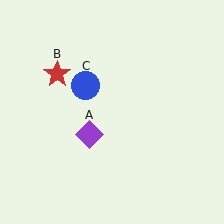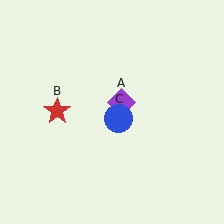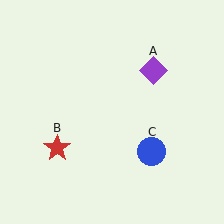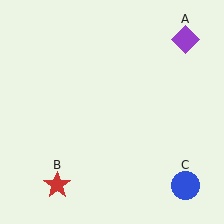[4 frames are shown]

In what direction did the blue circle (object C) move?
The blue circle (object C) moved down and to the right.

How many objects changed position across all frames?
3 objects changed position: purple diamond (object A), red star (object B), blue circle (object C).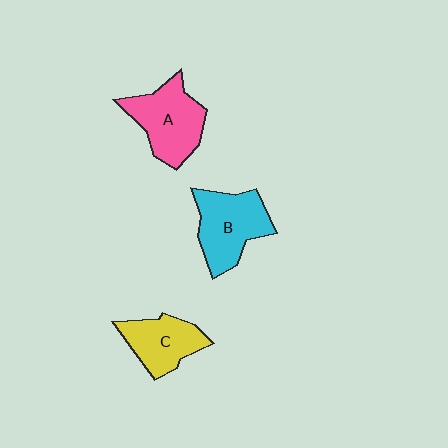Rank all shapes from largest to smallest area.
From largest to smallest: B (cyan), A (pink), C (yellow).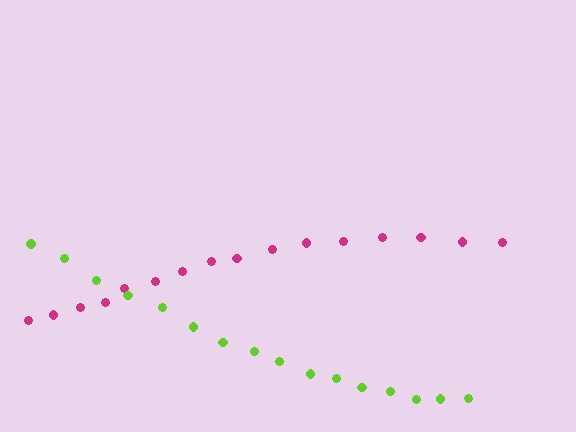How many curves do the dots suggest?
There are 2 distinct paths.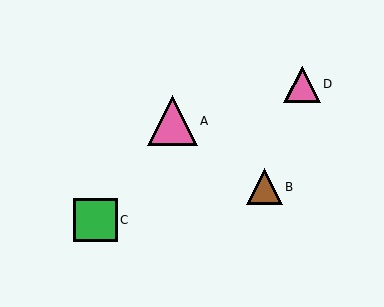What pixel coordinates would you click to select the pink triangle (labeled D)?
Click at (302, 84) to select the pink triangle D.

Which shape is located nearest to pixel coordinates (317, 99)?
The pink triangle (labeled D) at (302, 84) is nearest to that location.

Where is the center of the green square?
The center of the green square is at (95, 220).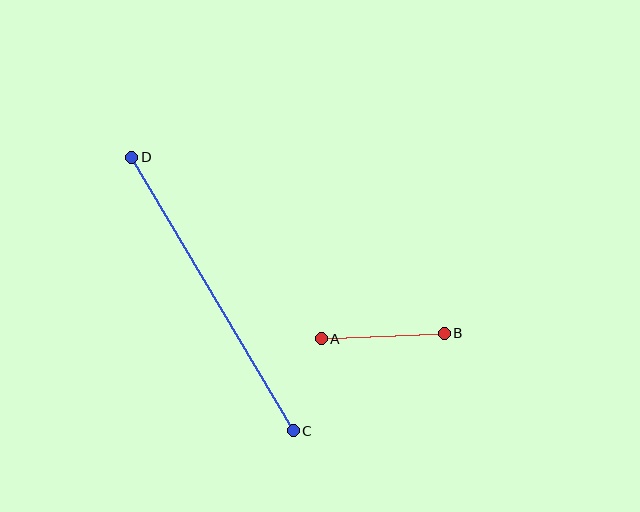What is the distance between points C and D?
The distance is approximately 318 pixels.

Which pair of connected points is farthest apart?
Points C and D are farthest apart.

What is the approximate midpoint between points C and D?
The midpoint is at approximately (213, 294) pixels.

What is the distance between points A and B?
The distance is approximately 123 pixels.